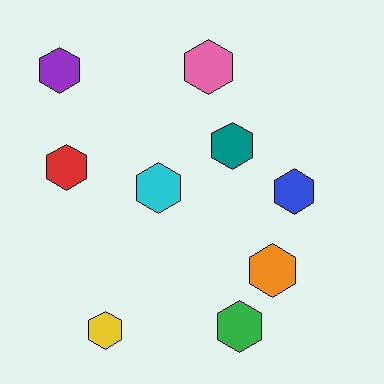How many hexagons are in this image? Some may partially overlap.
There are 9 hexagons.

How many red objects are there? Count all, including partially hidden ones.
There is 1 red object.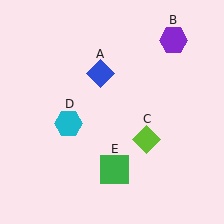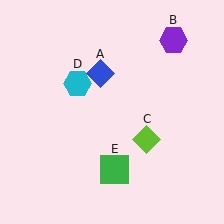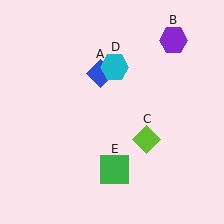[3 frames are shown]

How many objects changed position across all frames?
1 object changed position: cyan hexagon (object D).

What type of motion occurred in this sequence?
The cyan hexagon (object D) rotated clockwise around the center of the scene.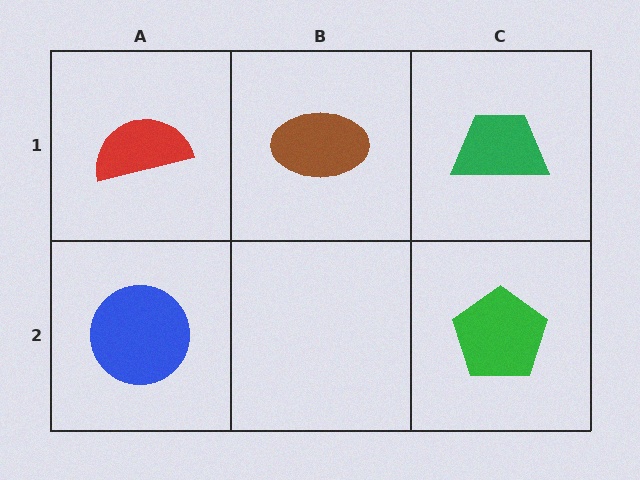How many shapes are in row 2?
2 shapes.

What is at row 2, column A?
A blue circle.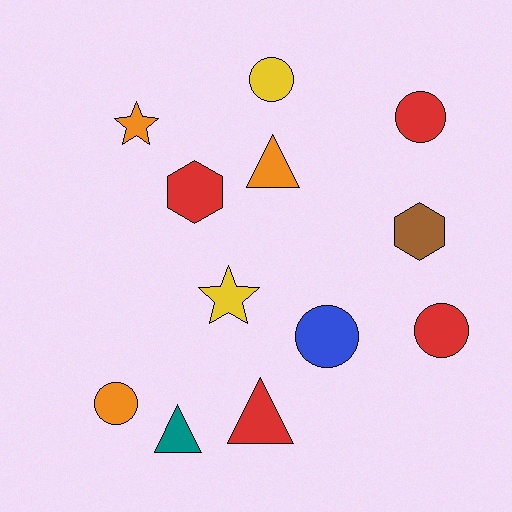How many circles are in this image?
There are 5 circles.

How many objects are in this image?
There are 12 objects.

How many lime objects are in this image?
There are no lime objects.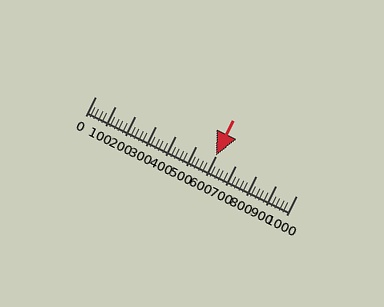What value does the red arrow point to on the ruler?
The red arrow points to approximately 600.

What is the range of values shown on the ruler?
The ruler shows values from 0 to 1000.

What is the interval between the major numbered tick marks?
The major tick marks are spaced 100 units apart.